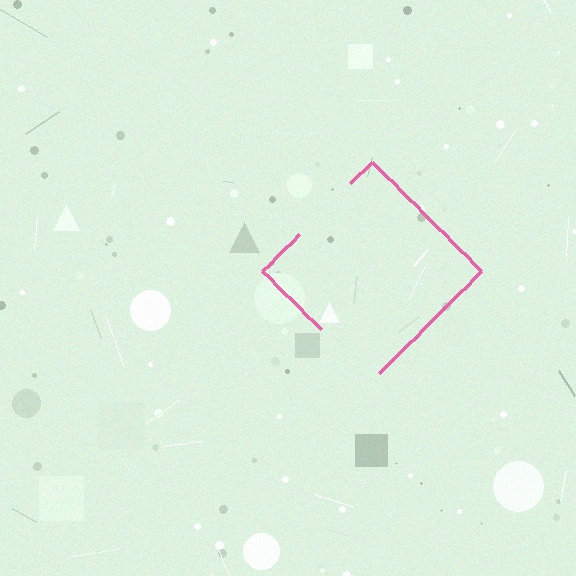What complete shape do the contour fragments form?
The contour fragments form a diamond.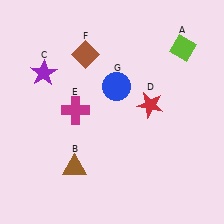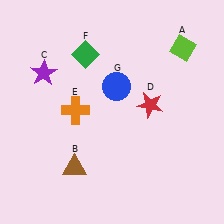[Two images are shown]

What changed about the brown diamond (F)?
In Image 1, F is brown. In Image 2, it changed to green.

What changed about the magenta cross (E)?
In Image 1, E is magenta. In Image 2, it changed to orange.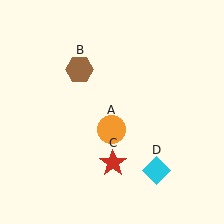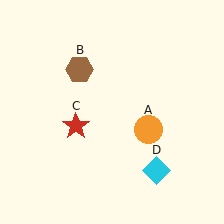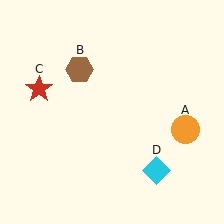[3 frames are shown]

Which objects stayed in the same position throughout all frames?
Brown hexagon (object B) and cyan diamond (object D) remained stationary.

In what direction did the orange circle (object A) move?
The orange circle (object A) moved right.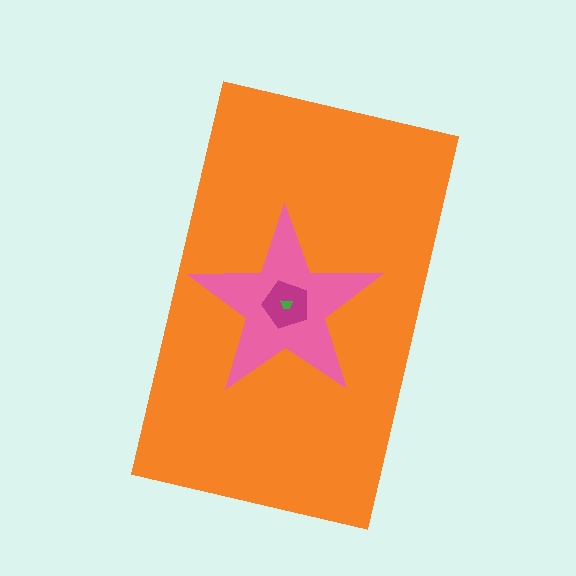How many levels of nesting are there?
4.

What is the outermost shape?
The orange rectangle.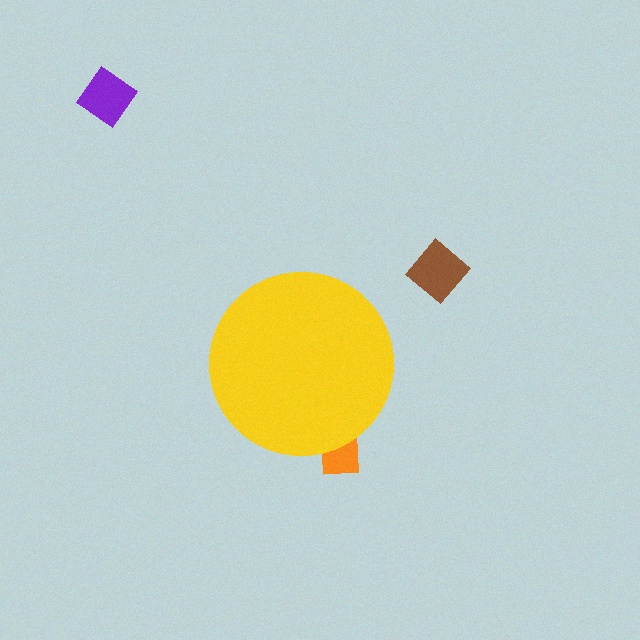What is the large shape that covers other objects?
A yellow circle.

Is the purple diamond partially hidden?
No, the purple diamond is fully visible.